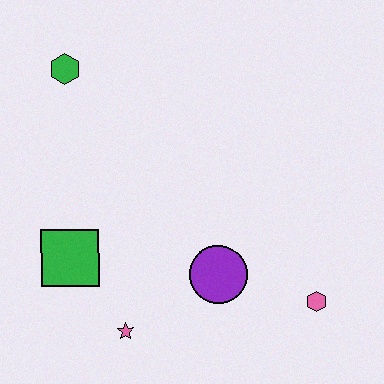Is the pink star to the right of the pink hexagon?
No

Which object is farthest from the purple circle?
The green hexagon is farthest from the purple circle.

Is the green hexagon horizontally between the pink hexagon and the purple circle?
No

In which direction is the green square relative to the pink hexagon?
The green square is to the left of the pink hexagon.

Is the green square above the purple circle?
Yes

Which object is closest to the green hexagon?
The green square is closest to the green hexagon.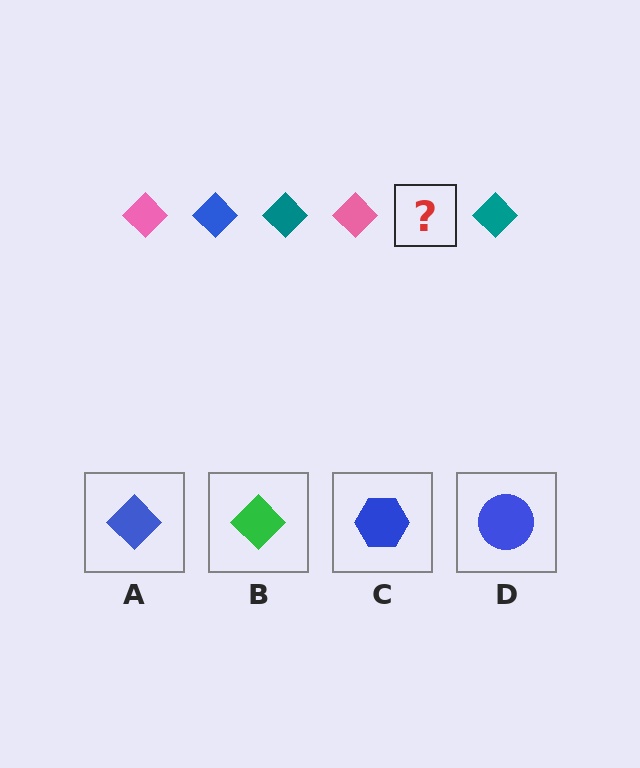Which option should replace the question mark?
Option A.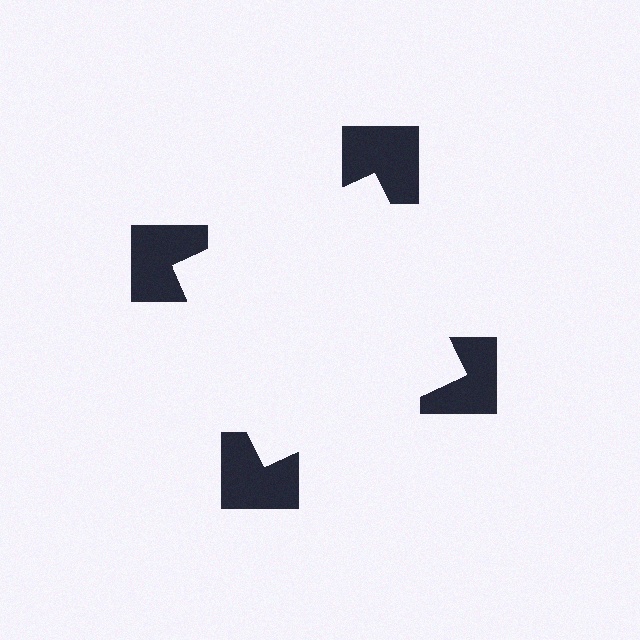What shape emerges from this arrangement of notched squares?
An illusory square — its edges are inferred from the aligned wedge cuts in the notched squares, not physically drawn.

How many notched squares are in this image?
There are 4 — one at each vertex of the illusory square.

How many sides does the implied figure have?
4 sides.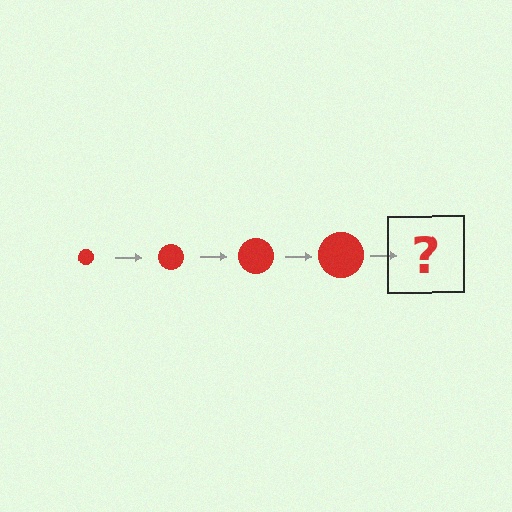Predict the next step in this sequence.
The next step is a red circle, larger than the previous one.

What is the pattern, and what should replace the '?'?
The pattern is that the circle gets progressively larger each step. The '?' should be a red circle, larger than the previous one.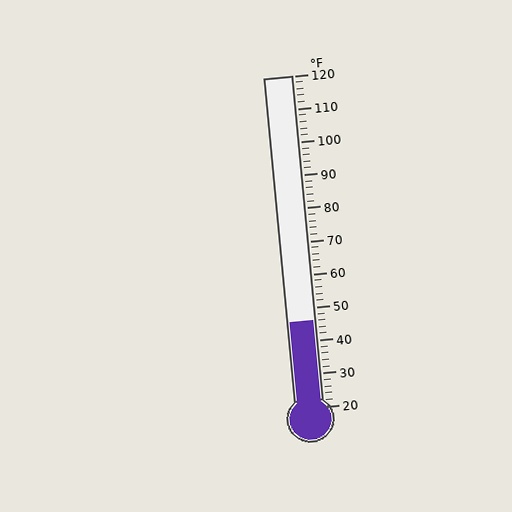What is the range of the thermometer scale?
The thermometer scale ranges from 20°F to 120°F.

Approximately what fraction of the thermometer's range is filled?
The thermometer is filled to approximately 25% of its range.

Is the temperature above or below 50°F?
The temperature is below 50°F.